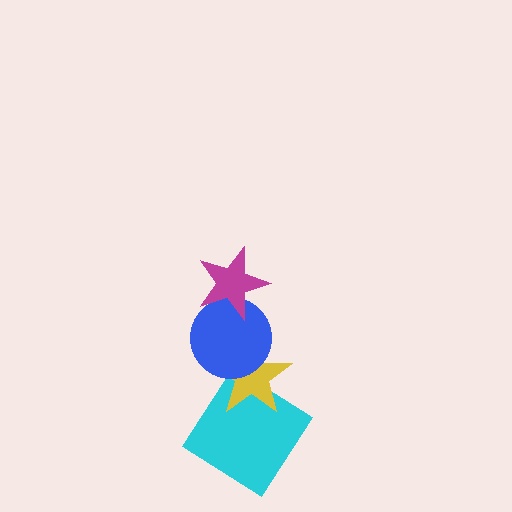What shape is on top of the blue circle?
The magenta star is on top of the blue circle.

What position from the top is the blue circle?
The blue circle is 2nd from the top.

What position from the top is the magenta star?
The magenta star is 1st from the top.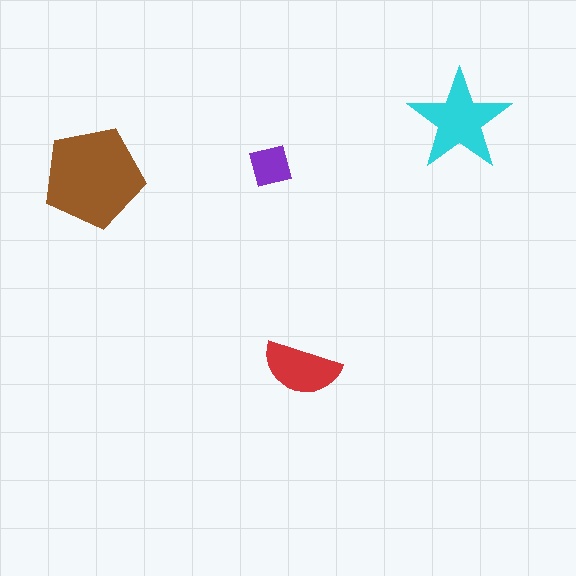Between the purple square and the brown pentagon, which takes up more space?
The brown pentagon.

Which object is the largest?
The brown pentagon.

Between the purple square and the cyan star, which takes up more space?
The cyan star.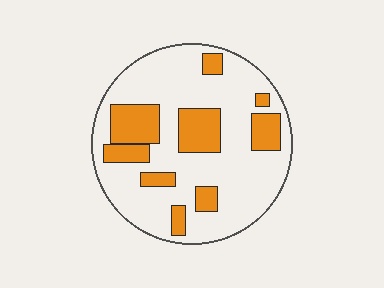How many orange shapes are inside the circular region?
9.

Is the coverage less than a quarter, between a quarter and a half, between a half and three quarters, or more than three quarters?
Between a quarter and a half.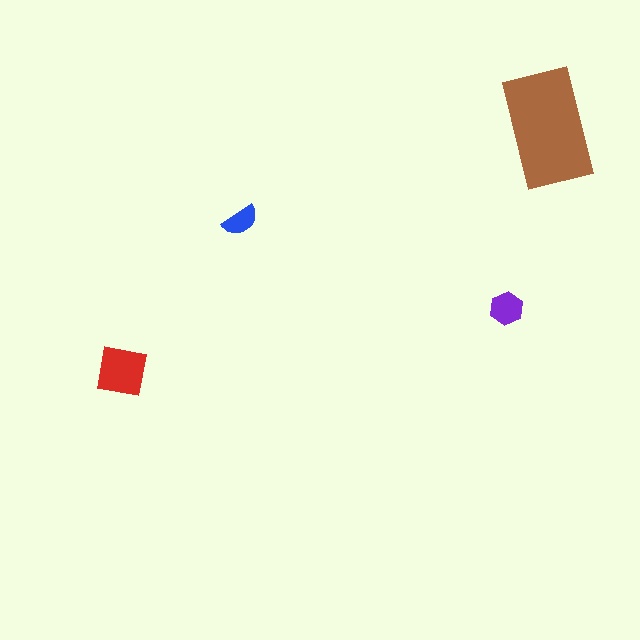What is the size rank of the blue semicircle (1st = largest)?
4th.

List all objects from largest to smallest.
The brown rectangle, the red square, the purple hexagon, the blue semicircle.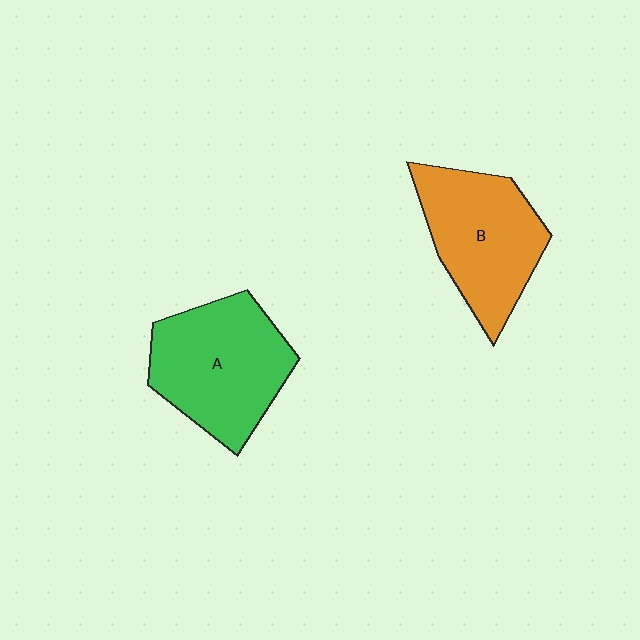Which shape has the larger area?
Shape A (green).